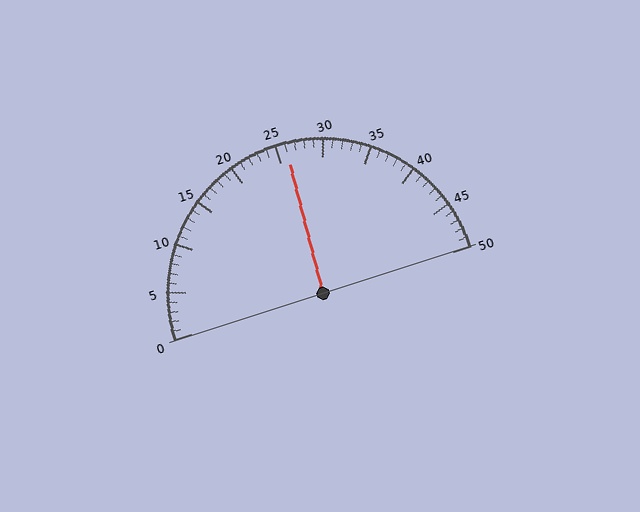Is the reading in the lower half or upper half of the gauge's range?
The reading is in the upper half of the range (0 to 50).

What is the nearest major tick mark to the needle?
The nearest major tick mark is 25.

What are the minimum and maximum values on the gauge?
The gauge ranges from 0 to 50.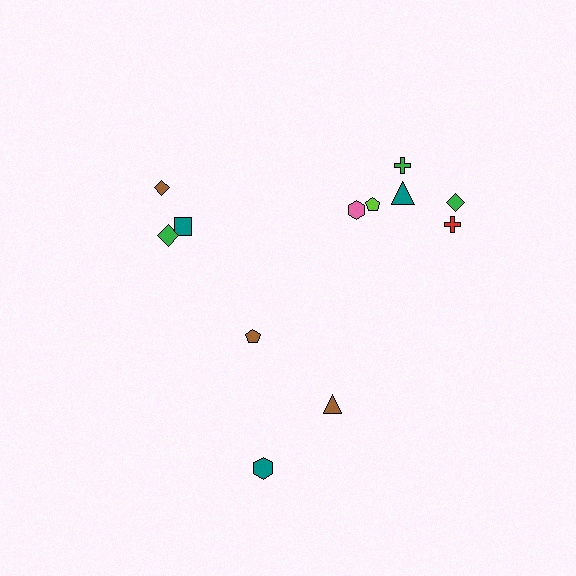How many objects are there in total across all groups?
There are 12 objects.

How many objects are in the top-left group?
There are 3 objects.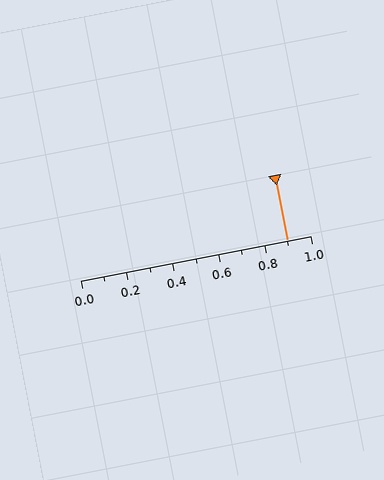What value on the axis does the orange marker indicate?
The marker indicates approximately 0.9.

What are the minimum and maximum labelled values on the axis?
The axis runs from 0.0 to 1.0.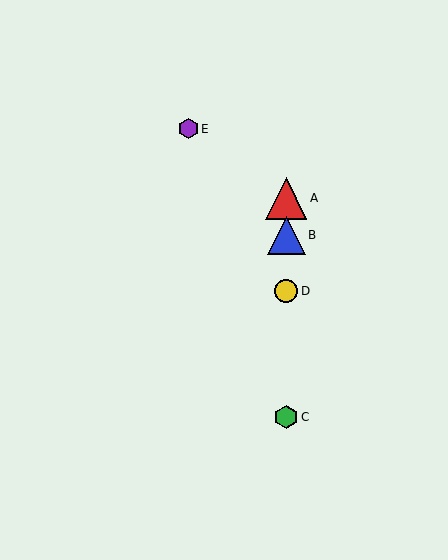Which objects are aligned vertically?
Objects A, B, C, D are aligned vertically.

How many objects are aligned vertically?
4 objects (A, B, C, D) are aligned vertically.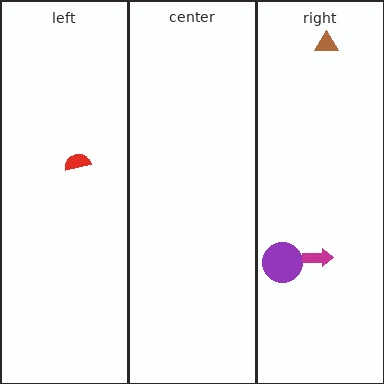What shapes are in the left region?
The red semicircle.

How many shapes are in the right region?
3.